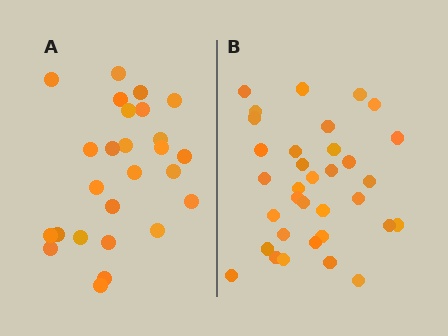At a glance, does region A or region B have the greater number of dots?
Region B (the right region) has more dots.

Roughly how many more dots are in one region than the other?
Region B has roughly 8 or so more dots than region A.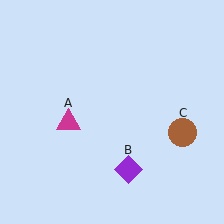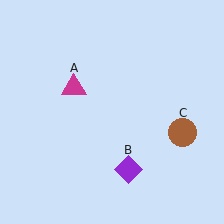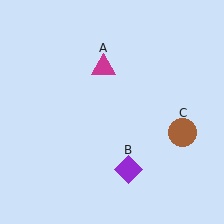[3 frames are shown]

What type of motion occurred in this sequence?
The magenta triangle (object A) rotated clockwise around the center of the scene.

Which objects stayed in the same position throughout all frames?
Purple diamond (object B) and brown circle (object C) remained stationary.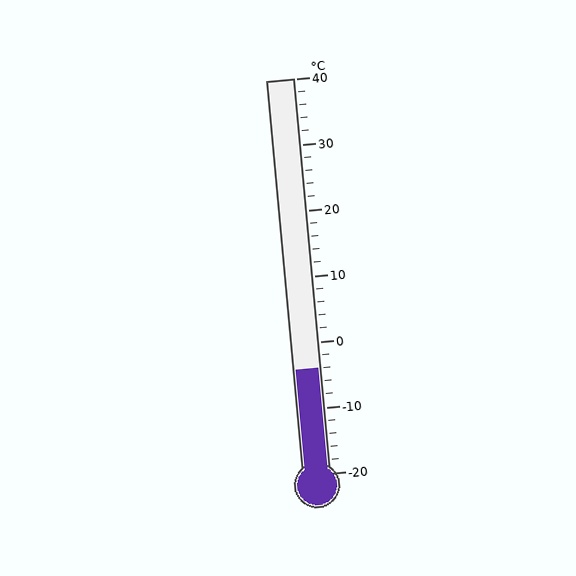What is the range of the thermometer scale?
The thermometer scale ranges from -20°C to 40°C.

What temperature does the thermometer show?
The thermometer shows approximately -4°C.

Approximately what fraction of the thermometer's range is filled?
The thermometer is filled to approximately 25% of its range.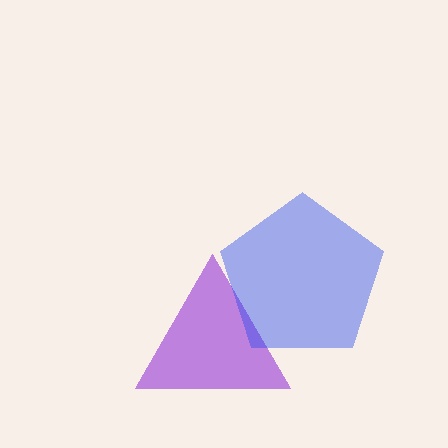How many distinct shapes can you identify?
There are 2 distinct shapes: a purple triangle, a blue pentagon.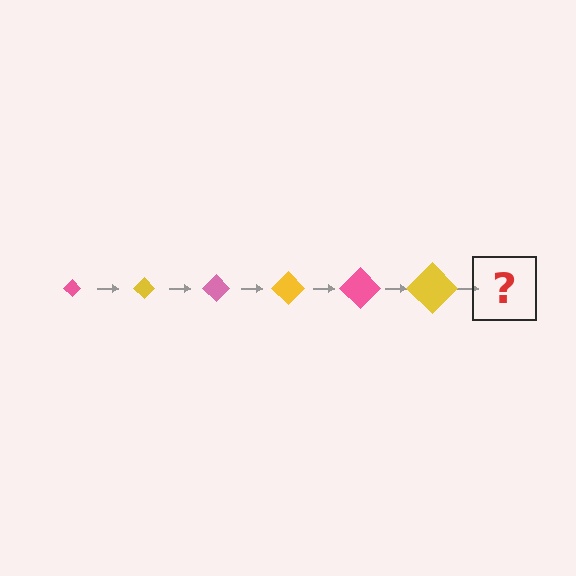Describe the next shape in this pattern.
It should be a pink diamond, larger than the previous one.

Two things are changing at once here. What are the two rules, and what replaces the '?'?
The two rules are that the diamond grows larger each step and the color cycles through pink and yellow. The '?' should be a pink diamond, larger than the previous one.